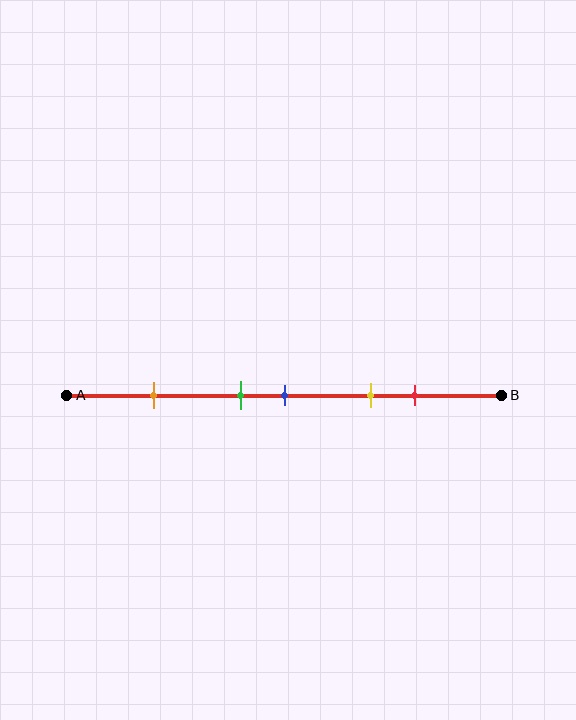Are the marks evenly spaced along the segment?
No, the marks are not evenly spaced.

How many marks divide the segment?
There are 5 marks dividing the segment.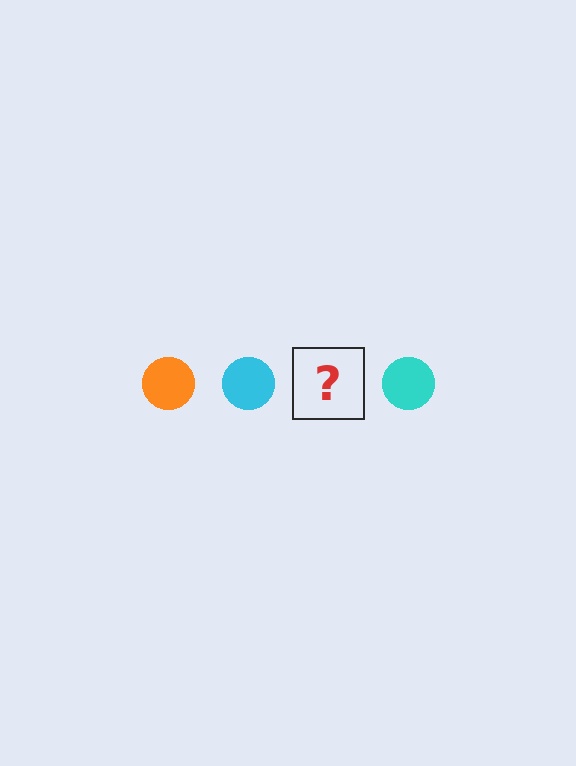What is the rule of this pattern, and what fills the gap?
The rule is that the pattern cycles through orange, cyan circles. The gap should be filled with an orange circle.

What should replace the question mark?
The question mark should be replaced with an orange circle.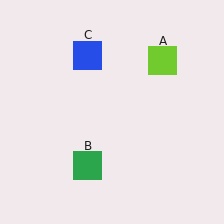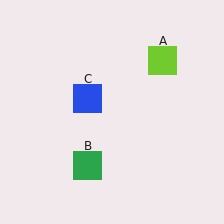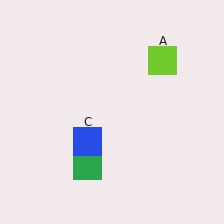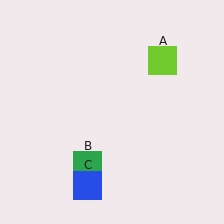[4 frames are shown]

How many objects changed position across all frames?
1 object changed position: blue square (object C).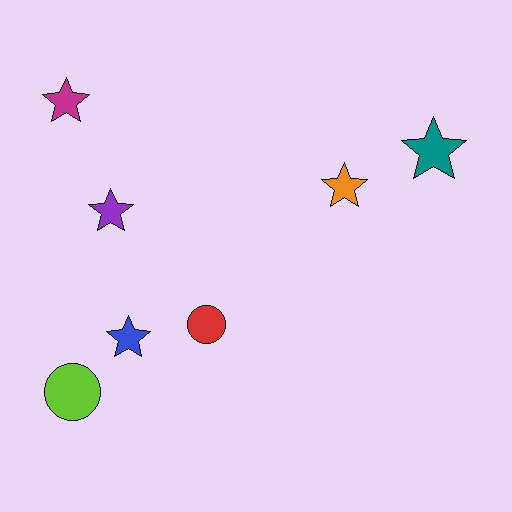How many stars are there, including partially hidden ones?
There are 5 stars.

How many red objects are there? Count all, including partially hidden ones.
There is 1 red object.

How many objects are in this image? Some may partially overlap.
There are 7 objects.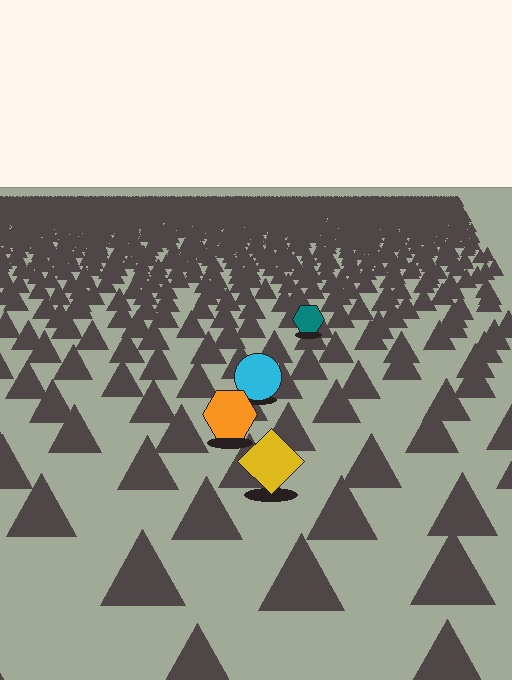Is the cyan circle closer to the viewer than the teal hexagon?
Yes. The cyan circle is closer — you can tell from the texture gradient: the ground texture is coarser near it.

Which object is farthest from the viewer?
The teal hexagon is farthest from the viewer. It appears smaller and the ground texture around it is denser.